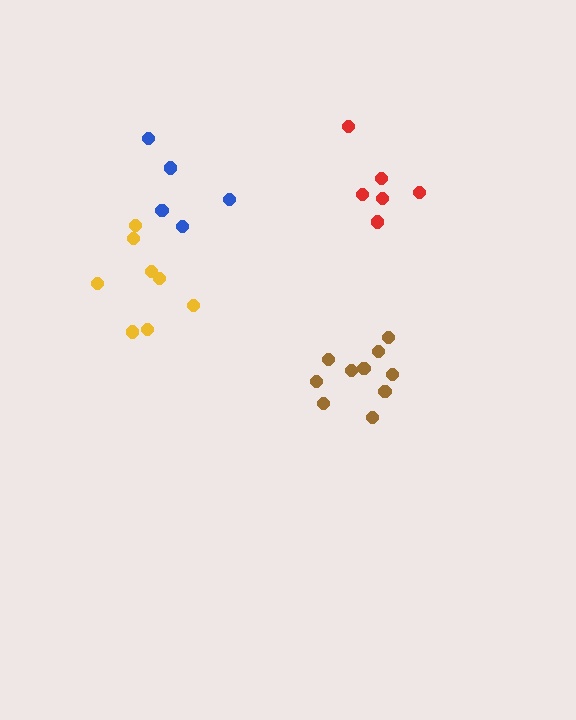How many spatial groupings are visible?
There are 4 spatial groupings.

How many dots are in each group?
Group 1: 10 dots, Group 2: 5 dots, Group 3: 8 dots, Group 4: 6 dots (29 total).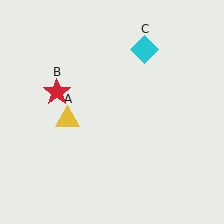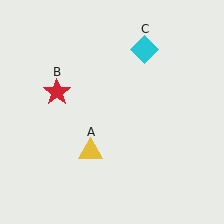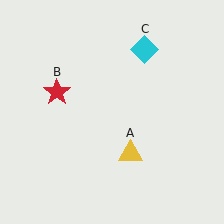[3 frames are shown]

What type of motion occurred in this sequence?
The yellow triangle (object A) rotated counterclockwise around the center of the scene.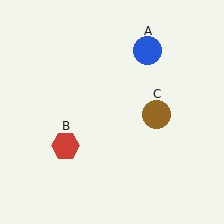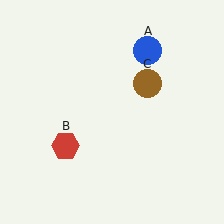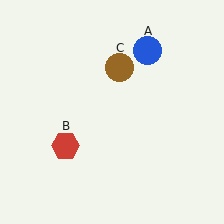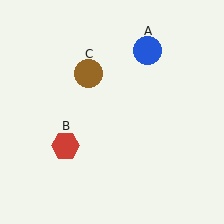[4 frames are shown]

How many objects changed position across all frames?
1 object changed position: brown circle (object C).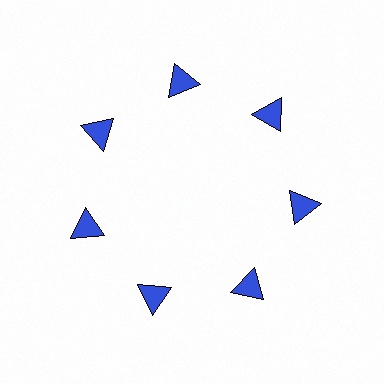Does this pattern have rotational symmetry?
Yes, this pattern has 7-fold rotational symmetry. It looks the same after rotating 51 degrees around the center.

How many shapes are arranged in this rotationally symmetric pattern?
There are 7 shapes, arranged in 7 groups of 1.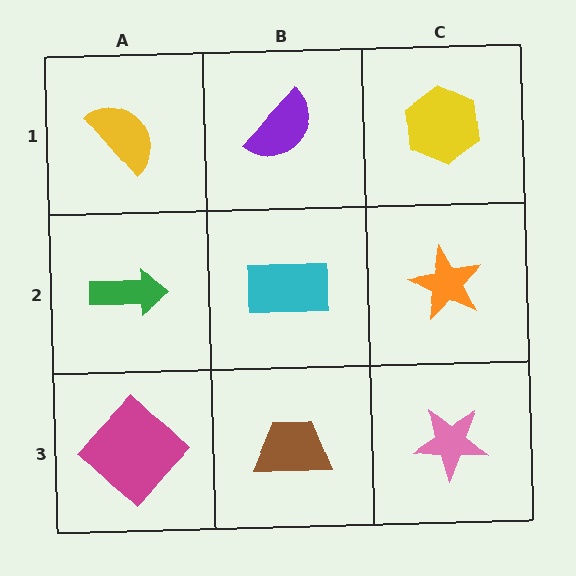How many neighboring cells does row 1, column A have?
2.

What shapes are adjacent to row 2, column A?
A yellow semicircle (row 1, column A), a magenta diamond (row 3, column A), a cyan rectangle (row 2, column B).